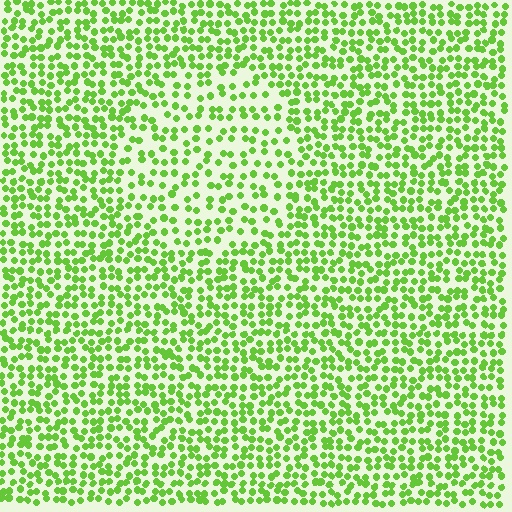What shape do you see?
I see a circle.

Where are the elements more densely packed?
The elements are more densely packed outside the circle boundary.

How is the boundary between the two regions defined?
The boundary is defined by a change in element density (approximately 1.6x ratio). All elements are the same color, size, and shape.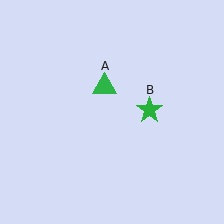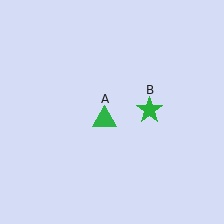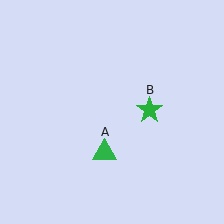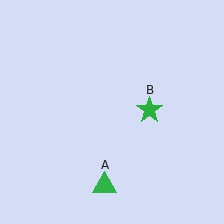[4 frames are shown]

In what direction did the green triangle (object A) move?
The green triangle (object A) moved down.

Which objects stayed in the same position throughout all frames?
Green star (object B) remained stationary.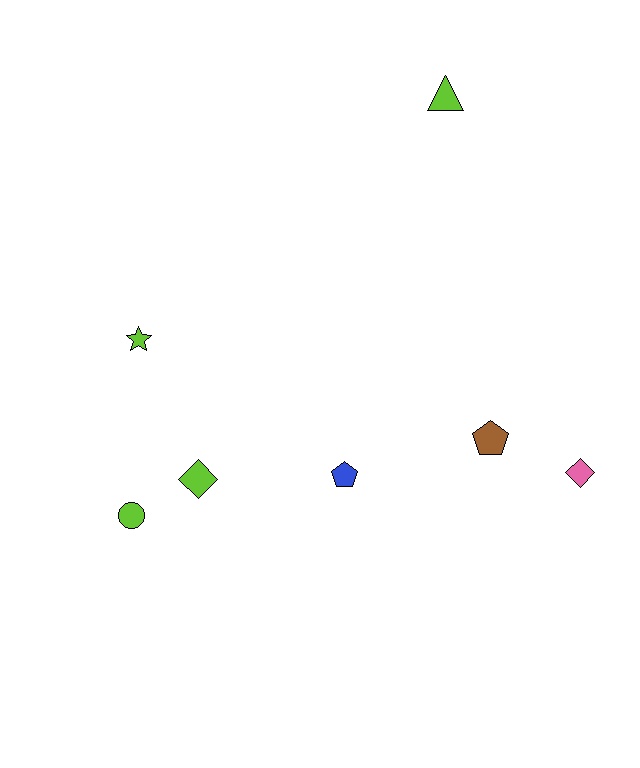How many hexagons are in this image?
There are no hexagons.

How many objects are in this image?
There are 7 objects.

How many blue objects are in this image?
There is 1 blue object.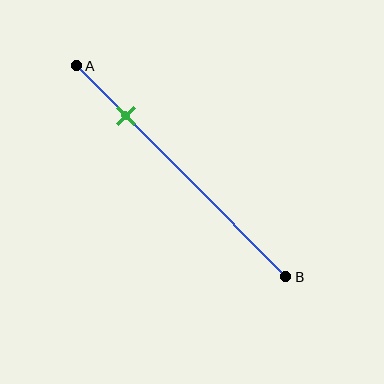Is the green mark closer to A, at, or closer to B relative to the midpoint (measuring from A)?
The green mark is closer to point A than the midpoint of segment AB.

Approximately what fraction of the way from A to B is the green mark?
The green mark is approximately 25% of the way from A to B.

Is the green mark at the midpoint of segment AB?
No, the mark is at about 25% from A, not at the 50% midpoint.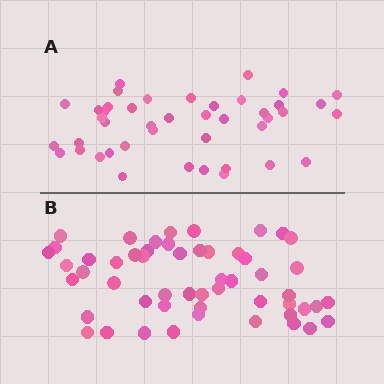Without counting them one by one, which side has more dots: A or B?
Region B (the bottom region) has more dots.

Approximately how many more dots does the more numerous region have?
Region B has roughly 10 or so more dots than region A.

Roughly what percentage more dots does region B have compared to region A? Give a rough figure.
About 25% more.